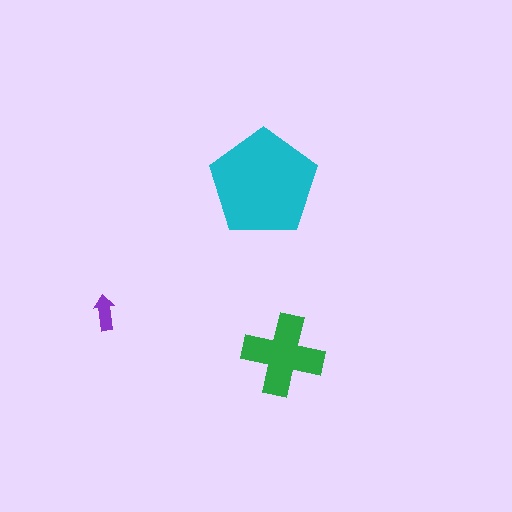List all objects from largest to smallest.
The cyan pentagon, the green cross, the purple arrow.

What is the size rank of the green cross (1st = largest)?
2nd.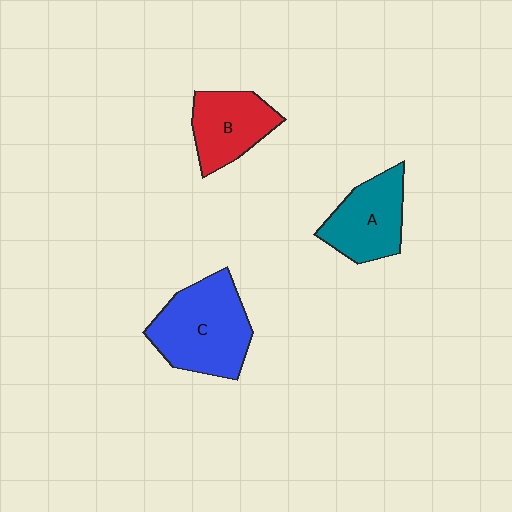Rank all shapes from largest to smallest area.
From largest to smallest: C (blue), A (teal), B (red).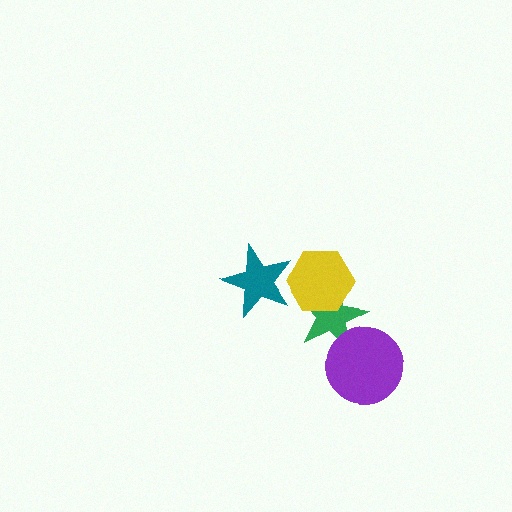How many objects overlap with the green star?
2 objects overlap with the green star.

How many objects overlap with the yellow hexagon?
2 objects overlap with the yellow hexagon.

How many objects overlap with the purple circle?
1 object overlaps with the purple circle.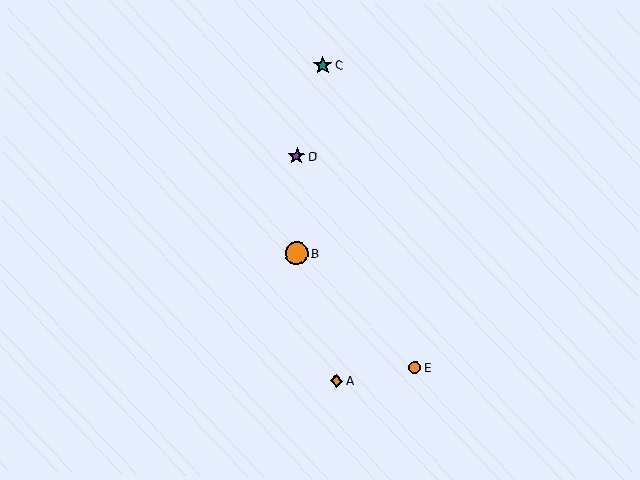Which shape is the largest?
The orange circle (labeled B) is the largest.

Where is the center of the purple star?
The center of the purple star is at (297, 156).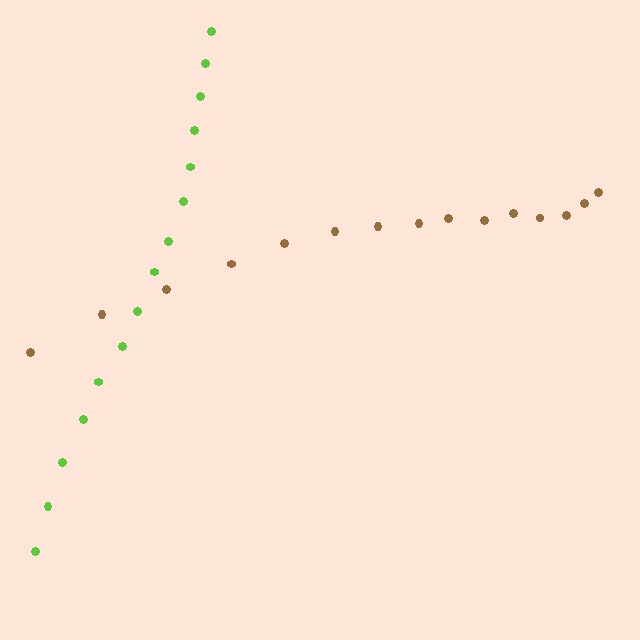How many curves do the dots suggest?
There are 2 distinct paths.